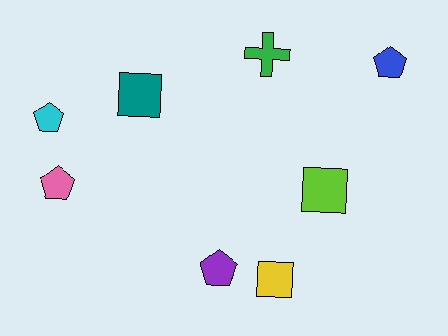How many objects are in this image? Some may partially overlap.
There are 8 objects.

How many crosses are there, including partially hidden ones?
There is 1 cross.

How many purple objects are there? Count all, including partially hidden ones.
There is 1 purple object.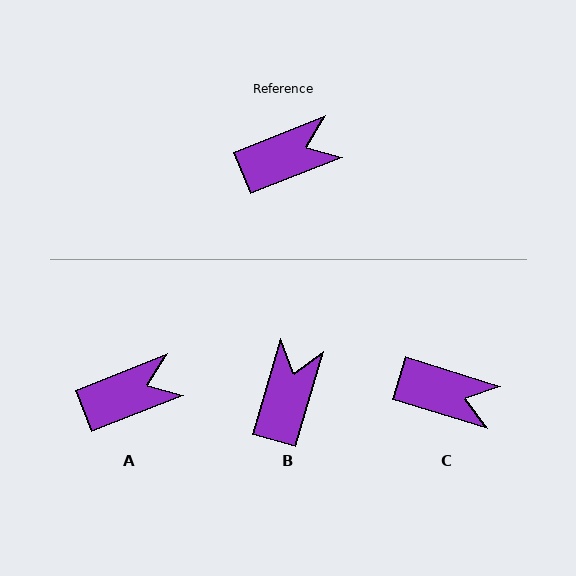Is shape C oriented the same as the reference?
No, it is off by about 39 degrees.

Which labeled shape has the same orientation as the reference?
A.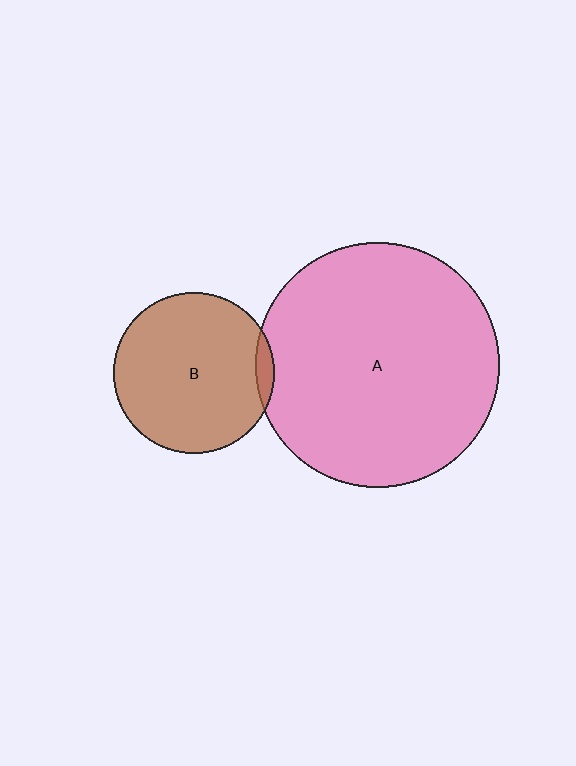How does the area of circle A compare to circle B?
Approximately 2.3 times.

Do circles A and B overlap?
Yes.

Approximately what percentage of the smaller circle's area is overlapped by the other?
Approximately 5%.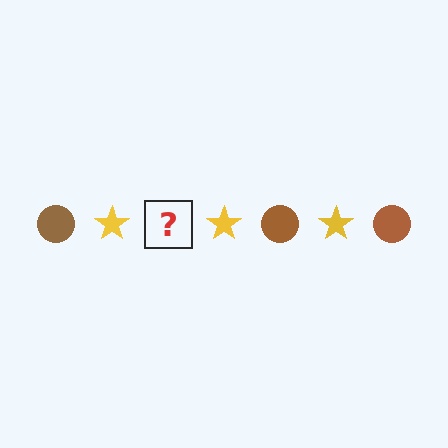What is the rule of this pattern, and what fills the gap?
The rule is that the pattern alternates between brown circle and yellow star. The gap should be filled with a brown circle.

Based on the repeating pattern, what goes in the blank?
The blank should be a brown circle.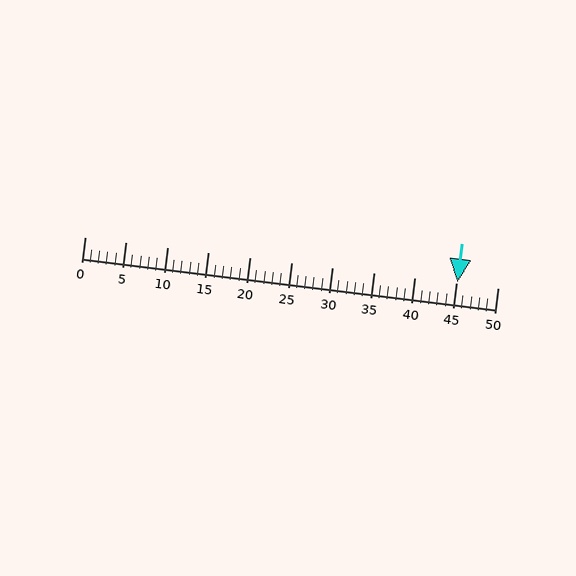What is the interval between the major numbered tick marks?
The major tick marks are spaced 5 units apart.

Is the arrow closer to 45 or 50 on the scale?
The arrow is closer to 45.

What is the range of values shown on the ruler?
The ruler shows values from 0 to 50.